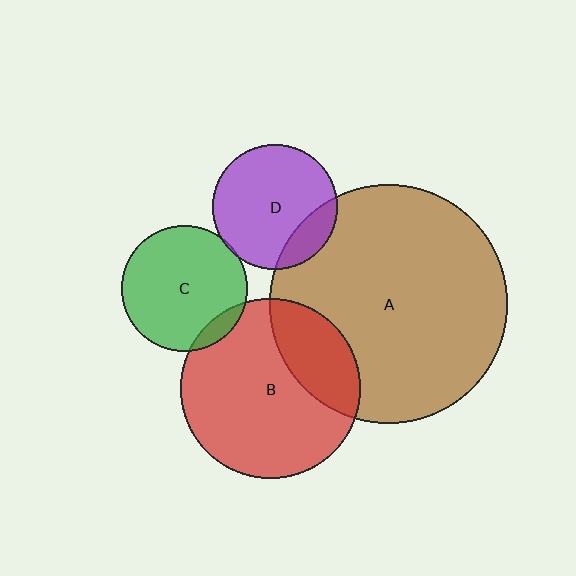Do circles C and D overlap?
Yes.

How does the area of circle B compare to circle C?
Approximately 2.0 times.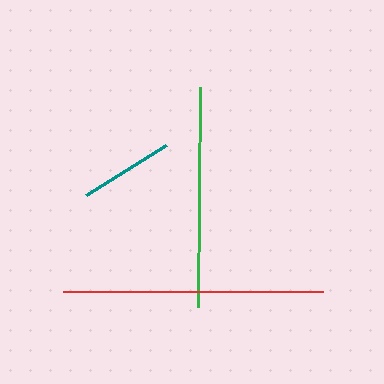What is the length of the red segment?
The red segment is approximately 261 pixels long.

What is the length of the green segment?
The green segment is approximately 220 pixels long.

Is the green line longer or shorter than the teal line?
The green line is longer than the teal line.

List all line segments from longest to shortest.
From longest to shortest: red, green, teal.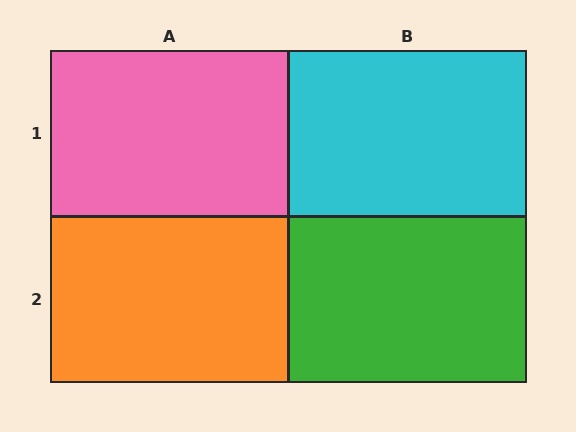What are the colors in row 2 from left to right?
Orange, green.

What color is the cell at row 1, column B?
Cyan.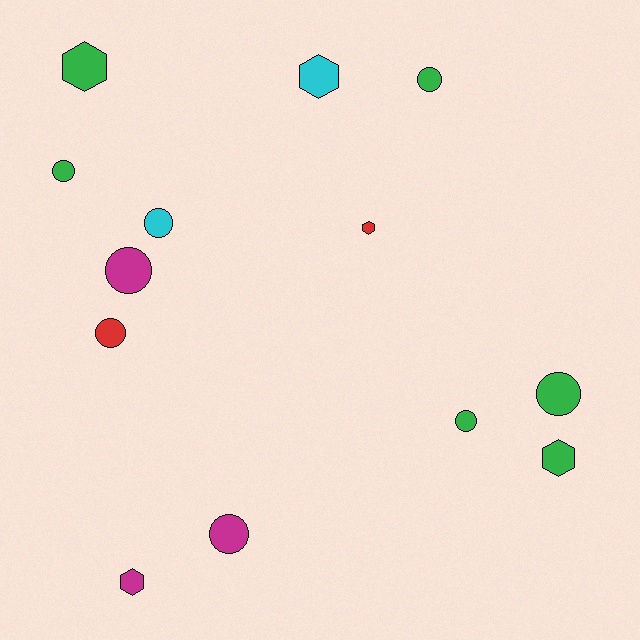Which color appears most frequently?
Green, with 6 objects.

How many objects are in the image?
There are 13 objects.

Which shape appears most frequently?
Circle, with 8 objects.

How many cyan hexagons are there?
There is 1 cyan hexagon.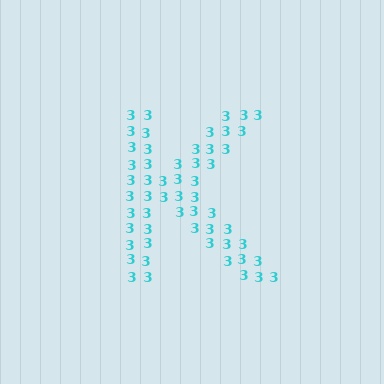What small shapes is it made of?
It is made of small digit 3's.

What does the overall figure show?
The overall figure shows the letter K.